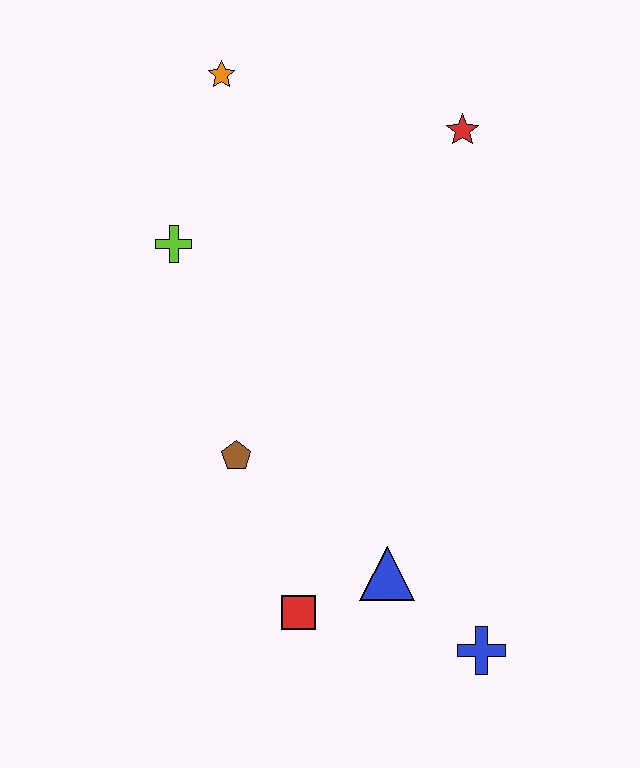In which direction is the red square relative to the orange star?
The red square is below the orange star.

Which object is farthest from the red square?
The orange star is farthest from the red square.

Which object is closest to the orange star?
The lime cross is closest to the orange star.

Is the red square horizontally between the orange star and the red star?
Yes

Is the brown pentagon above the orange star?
No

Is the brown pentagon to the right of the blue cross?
No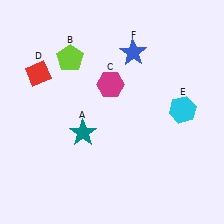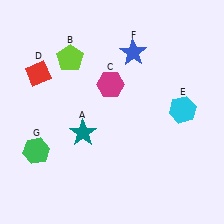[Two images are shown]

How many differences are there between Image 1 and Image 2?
There is 1 difference between the two images.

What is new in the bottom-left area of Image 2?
A green hexagon (G) was added in the bottom-left area of Image 2.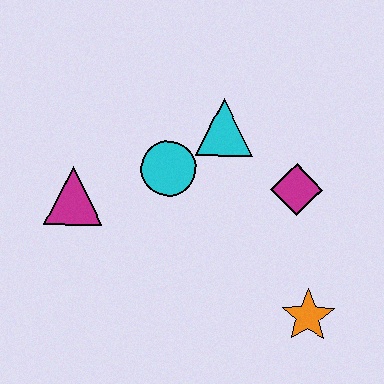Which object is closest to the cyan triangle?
The cyan circle is closest to the cyan triangle.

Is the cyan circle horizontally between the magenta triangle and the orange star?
Yes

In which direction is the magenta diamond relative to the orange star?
The magenta diamond is above the orange star.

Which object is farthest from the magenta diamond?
The magenta triangle is farthest from the magenta diamond.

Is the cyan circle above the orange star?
Yes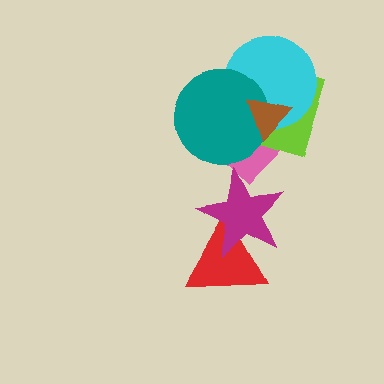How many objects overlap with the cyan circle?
4 objects overlap with the cyan circle.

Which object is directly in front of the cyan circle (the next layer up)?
The teal circle is directly in front of the cyan circle.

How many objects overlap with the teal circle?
4 objects overlap with the teal circle.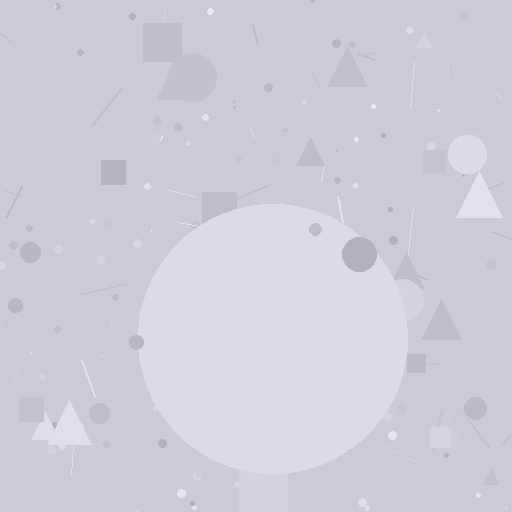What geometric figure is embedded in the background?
A circle is embedded in the background.